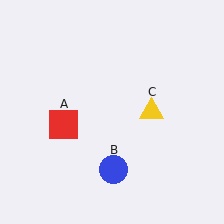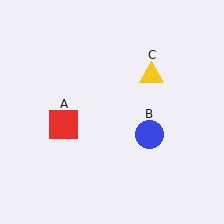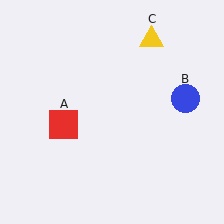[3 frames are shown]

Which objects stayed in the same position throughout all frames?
Red square (object A) remained stationary.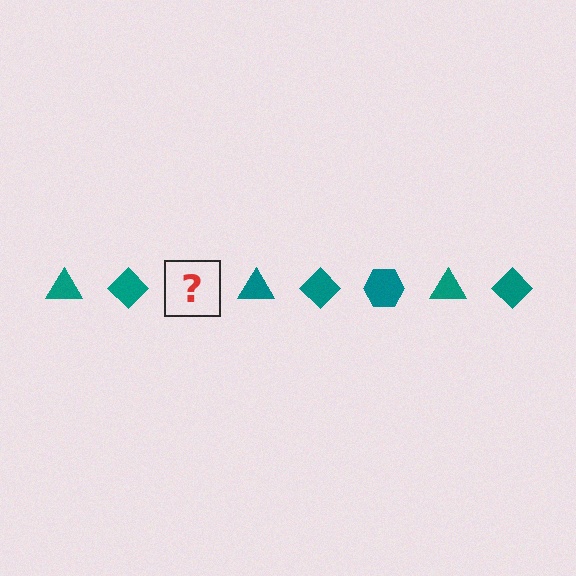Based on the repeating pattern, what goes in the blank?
The blank should be a teal hexagon.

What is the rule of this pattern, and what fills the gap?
The rule is that the pattern cycles through triangle, diamond, hexagon shapes in teal. The gap should be filled with a teal hexagon.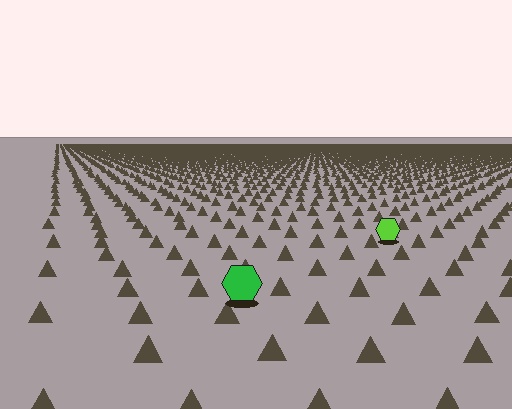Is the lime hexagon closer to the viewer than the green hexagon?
No. The green hexagon is closer — you can tell from the texture gradient: the ground texture is coarser near it.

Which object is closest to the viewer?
The green hexagon is closest. The texture marks near it are larger and more spread out.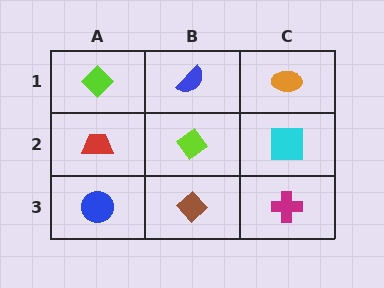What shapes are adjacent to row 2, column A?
A lime diamond (row 1, column A), a blue circle (row 3, column A), a lime diamond (row 2, column B).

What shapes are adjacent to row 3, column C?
A cyan square (row 2, column C), a brown diamond (row 3, column B).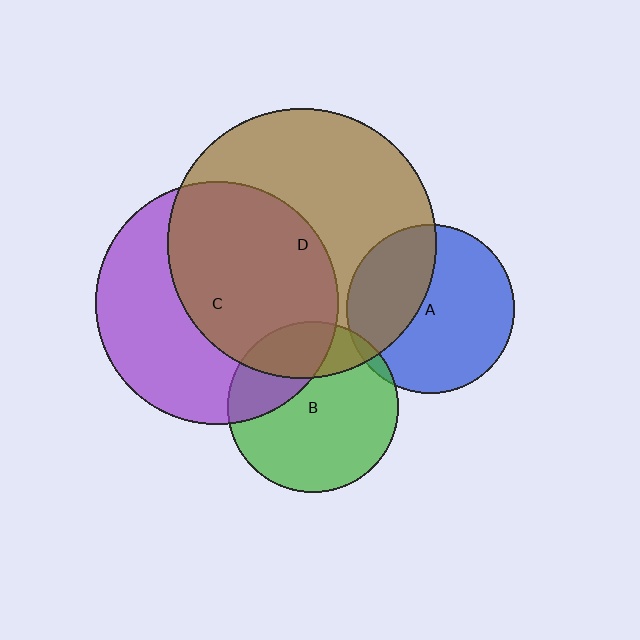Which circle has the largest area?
Circle D (brown).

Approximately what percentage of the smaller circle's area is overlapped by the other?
Approximately 25%.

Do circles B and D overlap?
Yes.